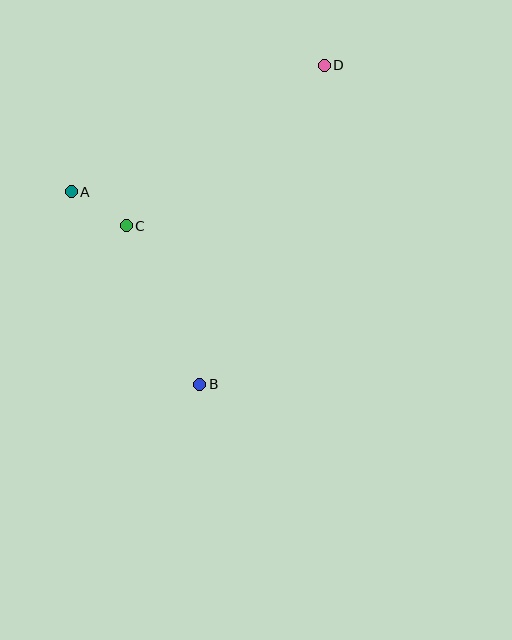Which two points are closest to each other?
Points A and C are closest to each other.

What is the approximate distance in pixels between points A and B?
The distance between A and B is approximately 232 pixels.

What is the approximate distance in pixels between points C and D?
The distance between C and D is approximately 255 pixels.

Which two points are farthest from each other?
Points B and D are farthest from each other.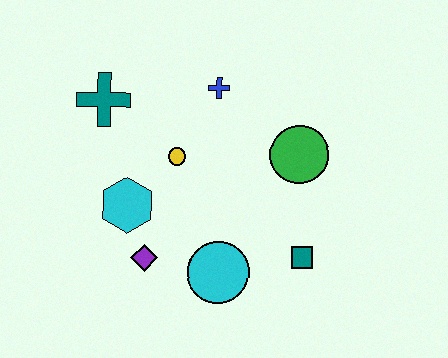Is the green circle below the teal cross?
Yes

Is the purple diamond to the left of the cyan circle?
Yes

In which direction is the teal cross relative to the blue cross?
The teal cross is to the left of the blue cross.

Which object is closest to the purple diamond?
The cyan hexagon is closest to the purple diamond.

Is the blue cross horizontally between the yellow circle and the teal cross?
No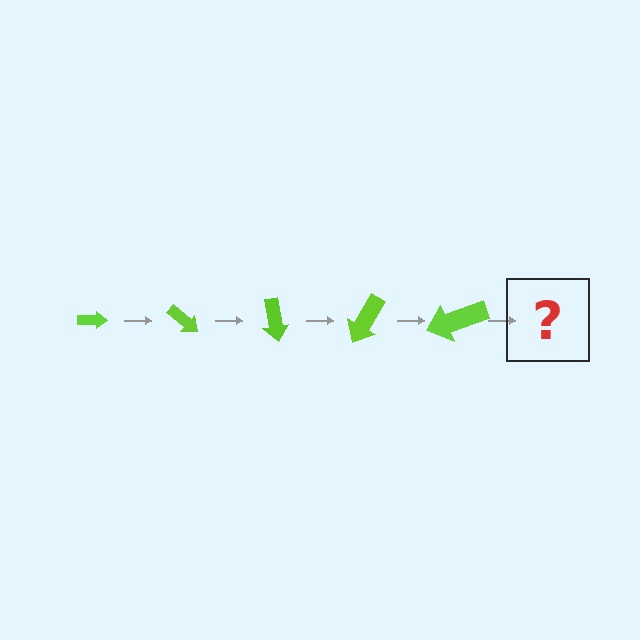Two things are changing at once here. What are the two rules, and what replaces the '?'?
The two rules are that the arrow grows larger each step and it rotates 40 degrees each step. The '?' should be an arrow, larger than the previous one and rotated 200 degrees from the start.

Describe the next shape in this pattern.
It should be an arrow, larger than the previous one and rotated 200 degrees from the start.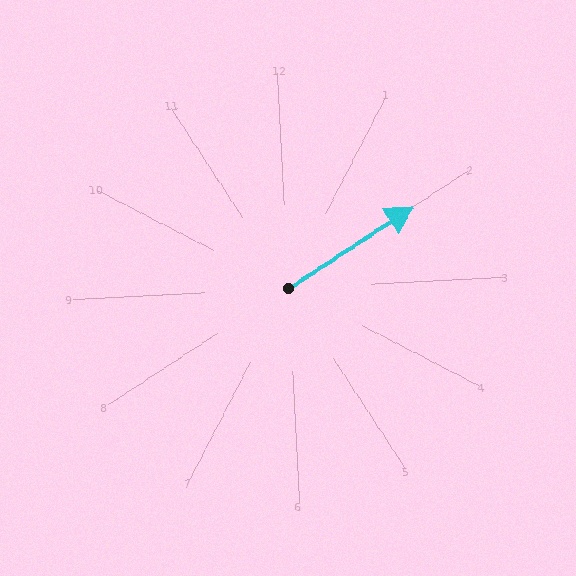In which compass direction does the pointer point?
Northeast.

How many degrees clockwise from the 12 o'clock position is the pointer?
Approximately 60 degrees.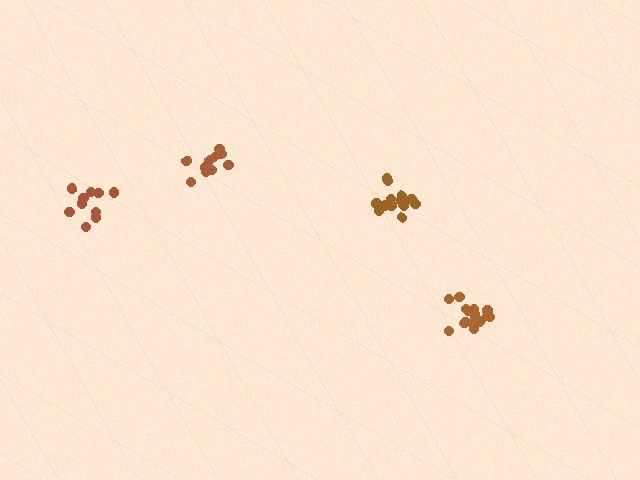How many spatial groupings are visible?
There are 4 spatial groupings.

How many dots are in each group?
Group 1: 11 dots, Group 2: 15 dots, Group 3: 14 dots, Group 4: 10 dots (50 total).